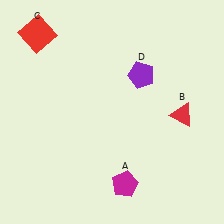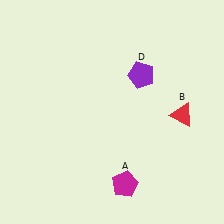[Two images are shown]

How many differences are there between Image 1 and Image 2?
There is 1 difference between the two images.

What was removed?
The red square (C) was removed in Image 2.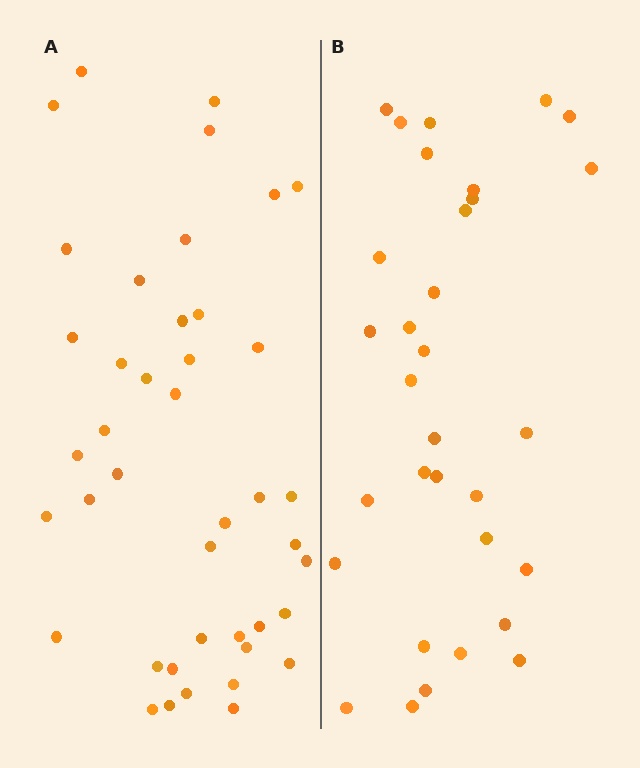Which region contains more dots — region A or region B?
Region A (the left region) has more dots.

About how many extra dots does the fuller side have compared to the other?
Region A has roughly 10 or so more dots than region B.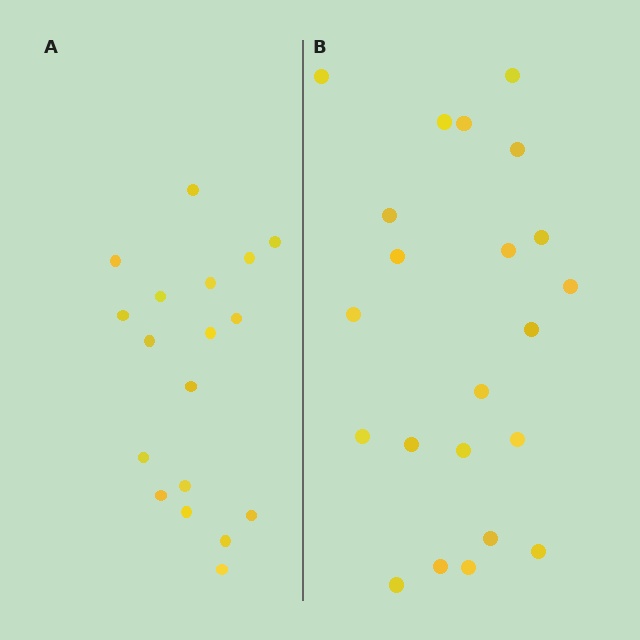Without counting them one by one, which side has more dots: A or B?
Region B (the right region) has more dots.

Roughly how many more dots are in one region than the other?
Region B has about 4 more dots than region A.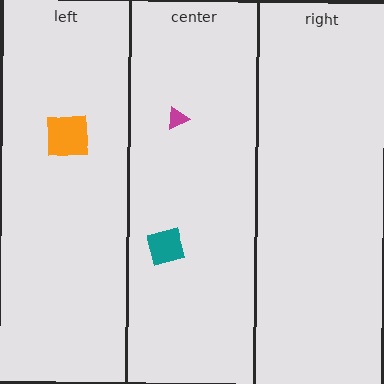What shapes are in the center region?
The magenta triangle, the teal square.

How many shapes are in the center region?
2.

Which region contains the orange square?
The left region.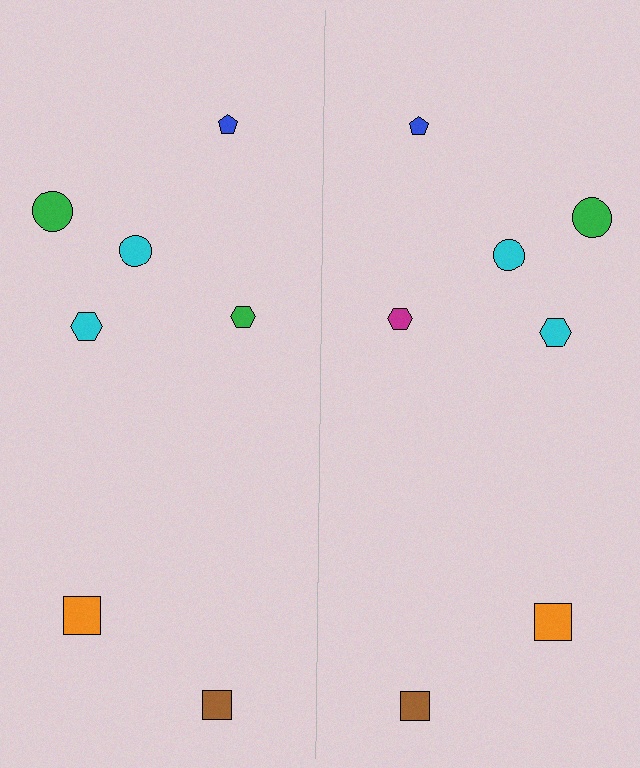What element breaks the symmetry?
The magenta hexagon on the right side breaks the symmetry — its mirror counterpart is green.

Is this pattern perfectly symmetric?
No, the pattern is not perfectly symmetric. The magenta hexagon on the right side breaks the symmetry — its mirror counterpart is green.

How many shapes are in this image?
There are 14 shapes in this image.